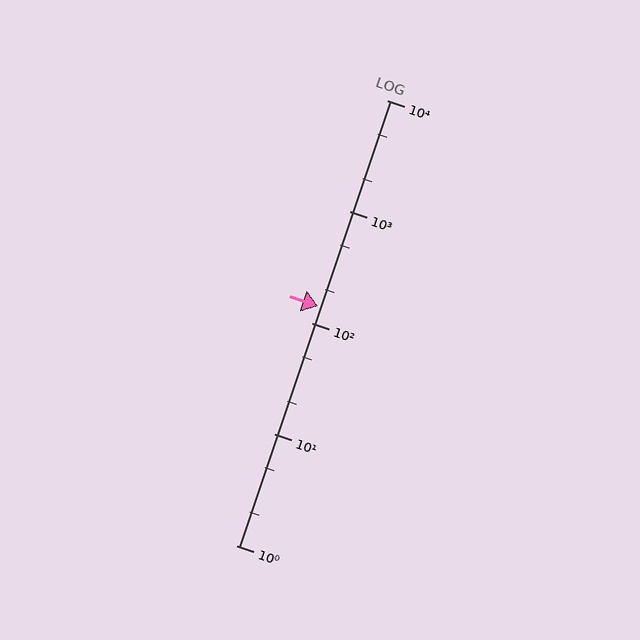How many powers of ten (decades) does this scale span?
The scale spans 4 decades, from 1 to 10000.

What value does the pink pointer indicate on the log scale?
The pointer indicates approximately 140.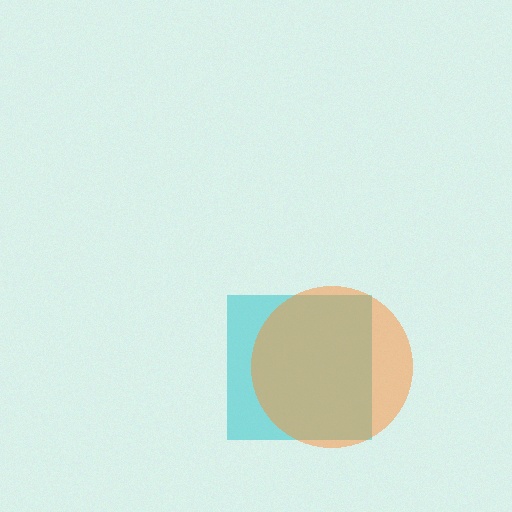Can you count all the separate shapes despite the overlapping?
Yes, there are 2 separate shapes.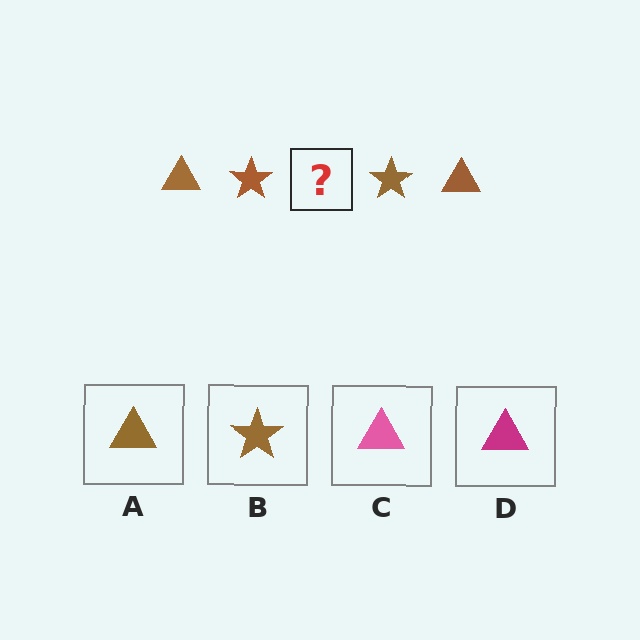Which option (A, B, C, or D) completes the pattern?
A.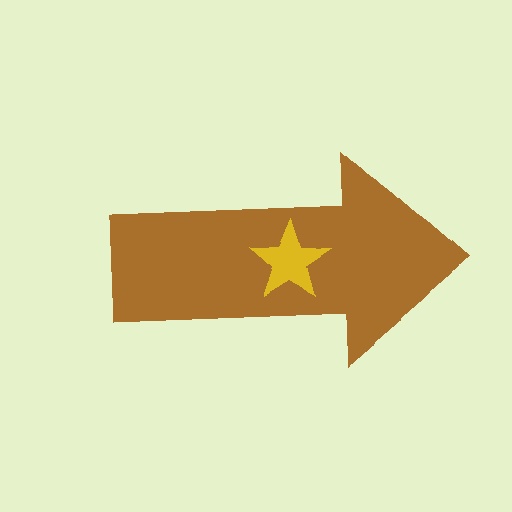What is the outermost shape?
The brown arrow.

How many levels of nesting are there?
2.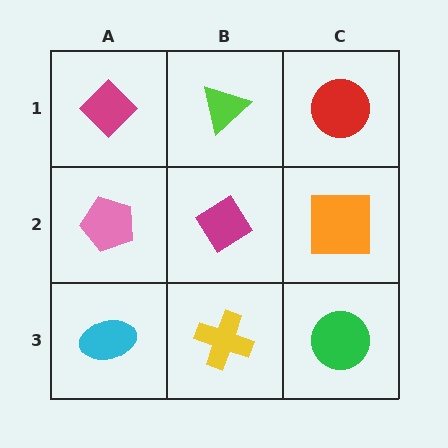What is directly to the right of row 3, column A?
A yellow cross.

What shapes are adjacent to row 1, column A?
A pink pentagon (row 2, column A), a lime triangle (row 1, column B).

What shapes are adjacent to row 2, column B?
A lime triangle (row 1, column B), a yellow cross (row 3, column B), a pink pentagon (row 2, column A), an orange square (row 2, column C).